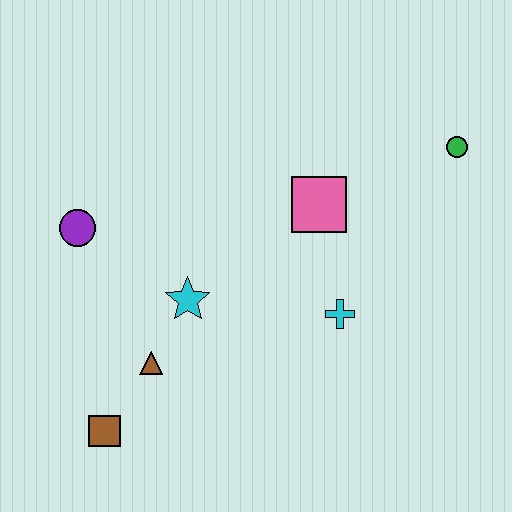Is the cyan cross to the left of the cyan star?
No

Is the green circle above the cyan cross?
Yes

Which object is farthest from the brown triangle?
The green circle is farthest from the brown triangle.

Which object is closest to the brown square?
The brown triangle is closest to the brown square.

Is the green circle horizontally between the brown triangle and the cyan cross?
No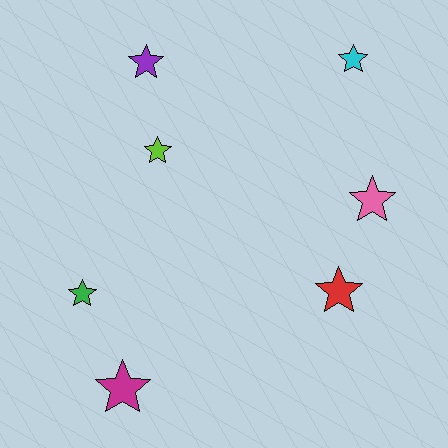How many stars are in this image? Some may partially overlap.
There are 7 stars.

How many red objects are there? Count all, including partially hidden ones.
There is 1 red object.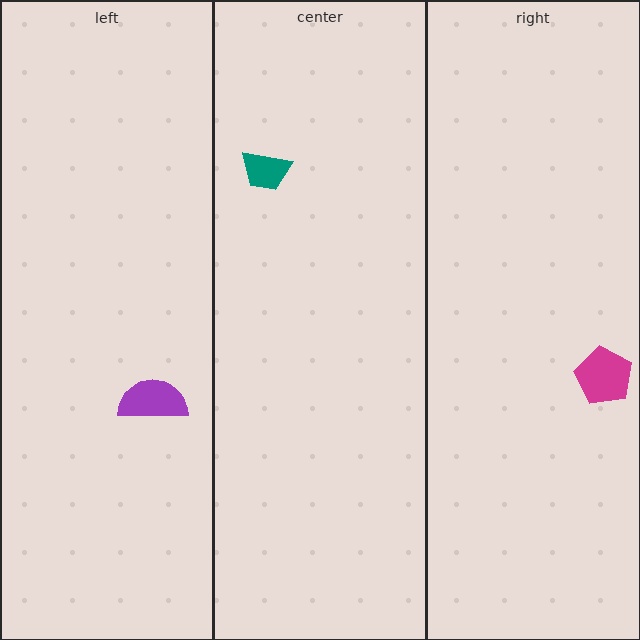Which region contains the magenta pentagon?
The right region.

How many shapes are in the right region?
1.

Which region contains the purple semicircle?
The left region.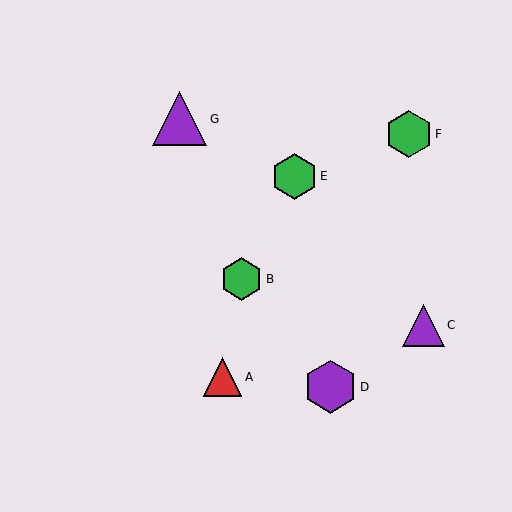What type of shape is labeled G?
Shape G is a purple triangle.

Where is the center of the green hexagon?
The center of the green hexagon is at (294, 176).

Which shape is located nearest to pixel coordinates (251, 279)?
The green hexagon (labeled B) at (241, 279) is nearest to that location.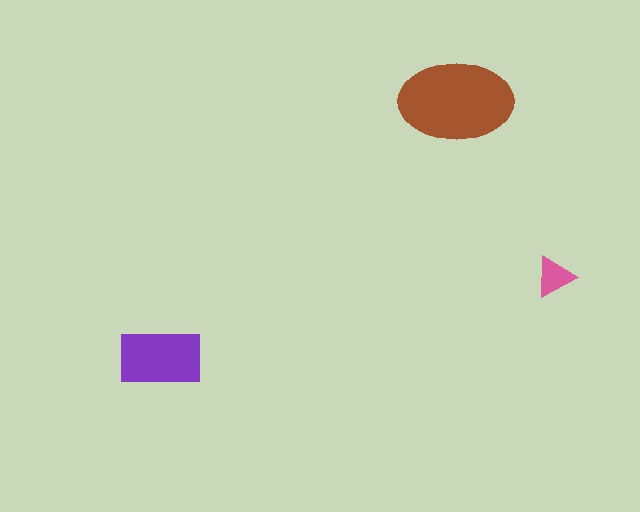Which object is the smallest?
The pink triangle.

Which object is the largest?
The brown ellipse.